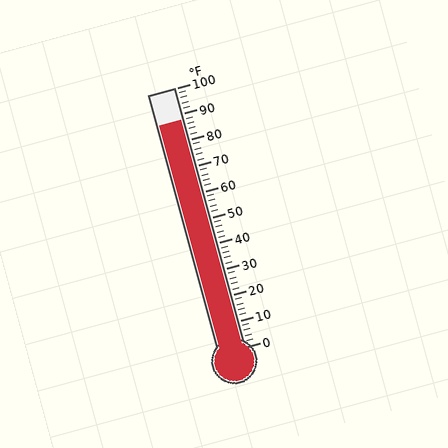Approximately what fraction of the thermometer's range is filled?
The thermometer is filled to approximately 90% of its range.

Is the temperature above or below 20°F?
The temperature is above 20°F.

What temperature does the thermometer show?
The thermometer shows approximately 88°F.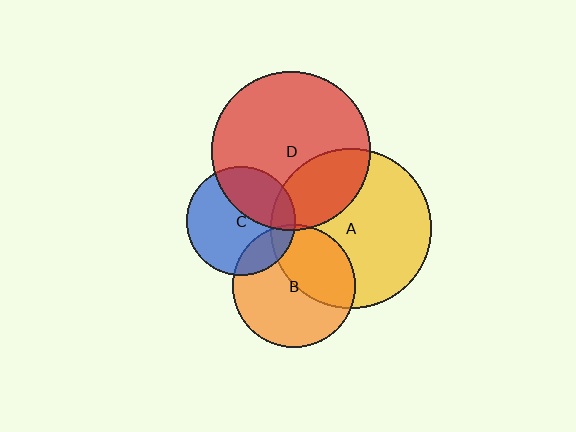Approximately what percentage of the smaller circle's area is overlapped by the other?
Approximately 20%.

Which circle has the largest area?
Circle A (yellow).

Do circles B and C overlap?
Yes.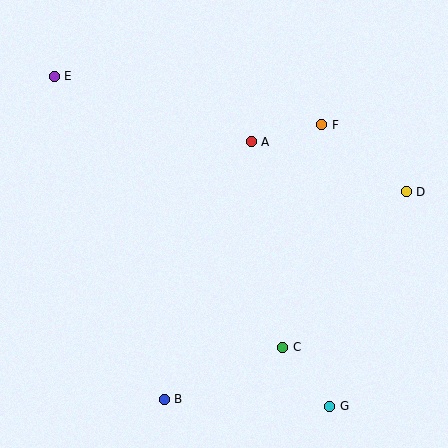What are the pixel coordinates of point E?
Point E is at (54, 76).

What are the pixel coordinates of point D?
Point D is at (406, 192).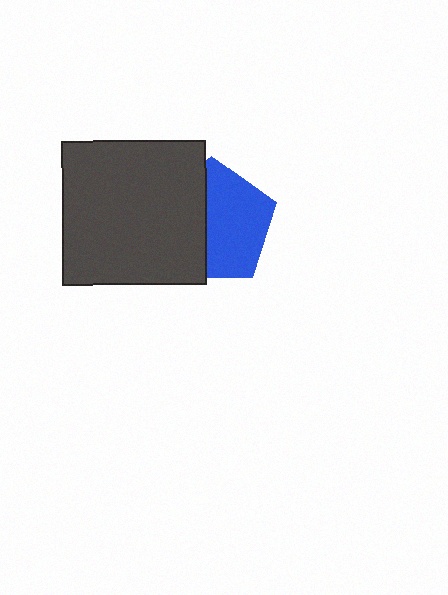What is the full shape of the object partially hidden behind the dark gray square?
The partially hidden object is a blue pentagon.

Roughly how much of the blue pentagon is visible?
About half of it is visible (roughly 56%).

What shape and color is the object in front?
The object in front is a dark gray square.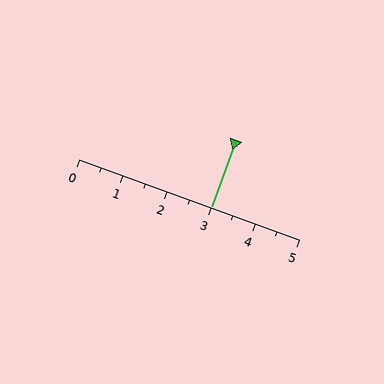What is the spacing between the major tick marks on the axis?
The major ticks are spaced 1 apart.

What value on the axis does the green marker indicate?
The marker indicates approximately 3.